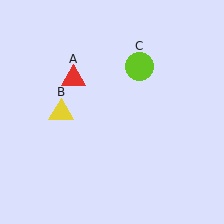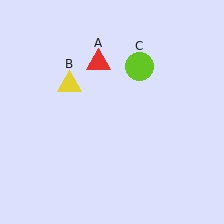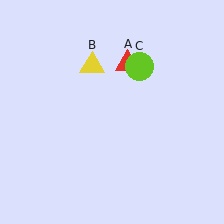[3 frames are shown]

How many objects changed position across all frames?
2 objects changed position: red triangle (object A), yellow triangle (object B).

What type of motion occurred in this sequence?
The red triangle (object A), yellow triangle (object B) rotated clockwise around the center of the scene.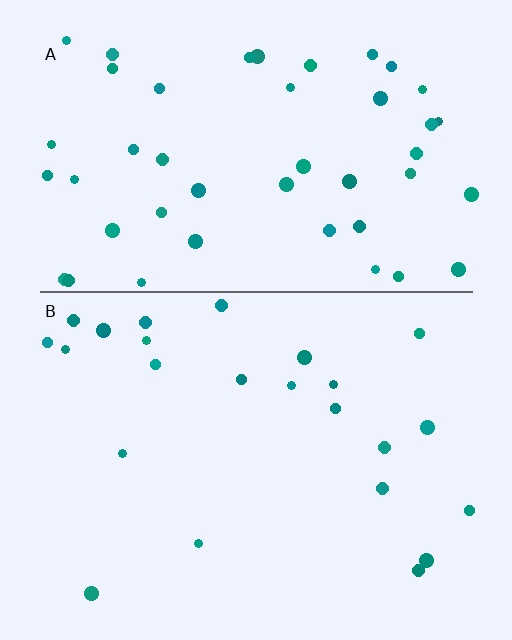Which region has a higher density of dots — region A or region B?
A (the top).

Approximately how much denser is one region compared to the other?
Approximately 2.0× — region A over region B.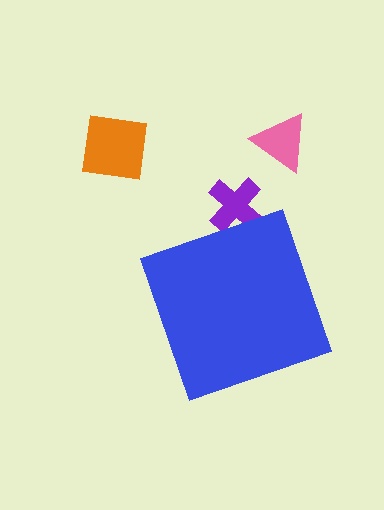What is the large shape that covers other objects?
A blue diamond.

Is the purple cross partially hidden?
Yes, the purple cross is partially hidden behind the blue diamond.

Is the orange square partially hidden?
No, the orange square is fully visible.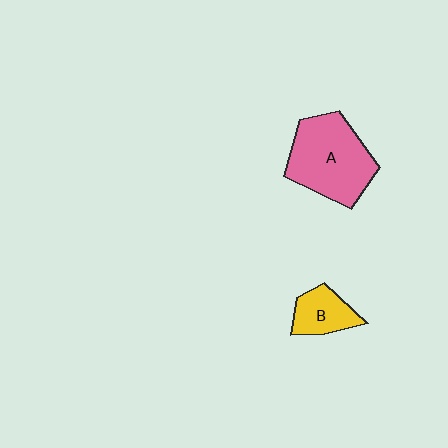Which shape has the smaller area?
Shape B (yellow).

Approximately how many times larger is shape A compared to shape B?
Approximately 2.4 times.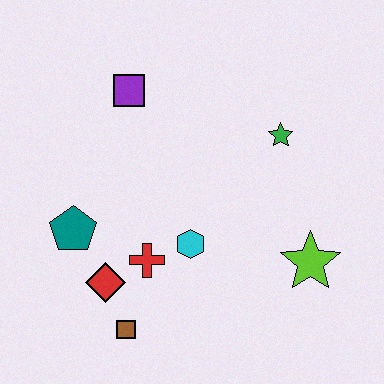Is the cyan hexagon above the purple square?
No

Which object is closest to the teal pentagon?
The red diamond is closest to the teal pentagon.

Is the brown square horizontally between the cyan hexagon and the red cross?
No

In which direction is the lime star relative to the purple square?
The lime star is to the right of the purple square.